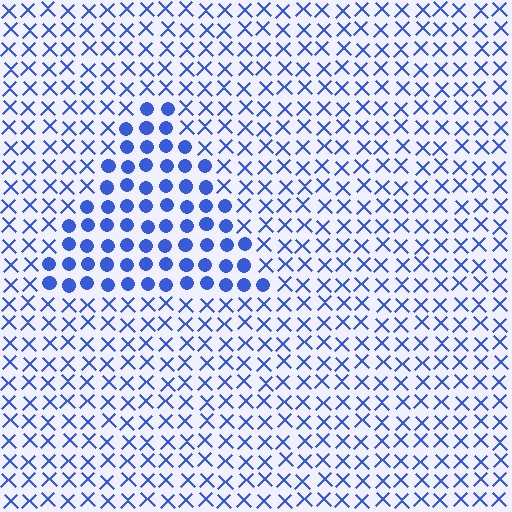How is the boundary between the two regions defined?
The boundary is defined by a change in element shape: circles inside vs. X marks outside. All elements share the same color and spacing.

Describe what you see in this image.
The image is filled with small blue elements arranged in a uniform grid. A triangle-shaped region contains circles, while the surrounding area contains X marks. The boundary is defined purely by the change in element shape.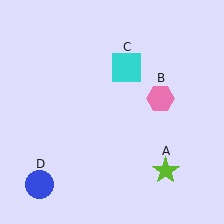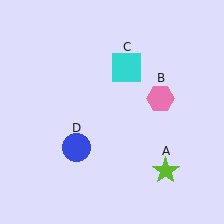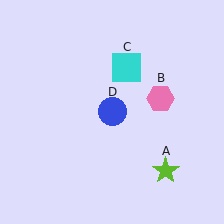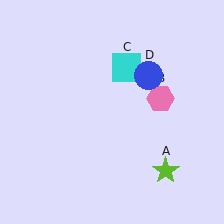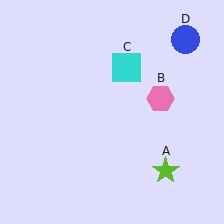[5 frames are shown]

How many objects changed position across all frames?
1 object changed position: blue circle (object D).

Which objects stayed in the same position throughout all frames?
Lime star (object A) and pink hexagon (object B) and cyan square (object C) remained stationary.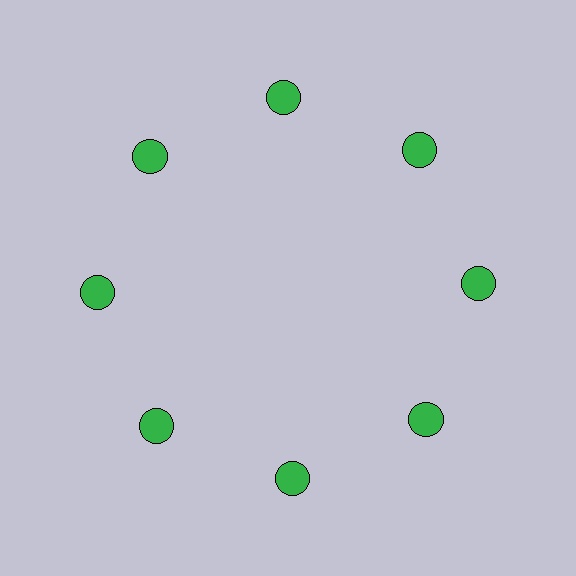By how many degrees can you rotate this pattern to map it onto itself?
The pattern maps onto itself every 45 degrees of rotation.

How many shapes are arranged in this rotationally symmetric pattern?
There are 8 shapes, arranged in 8 groups of 1.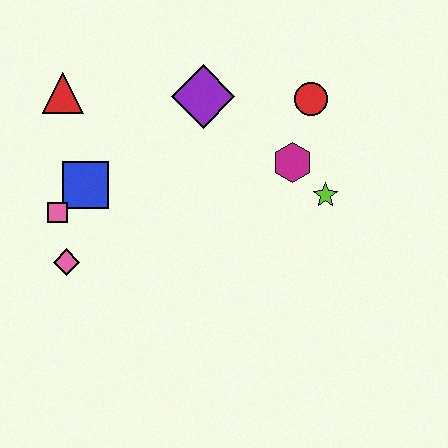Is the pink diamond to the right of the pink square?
Yes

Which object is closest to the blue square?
The pink square is closest to the blue square.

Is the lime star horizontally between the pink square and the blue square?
No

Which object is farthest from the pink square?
The red circle is farthest from the pink square.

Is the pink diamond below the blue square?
Yes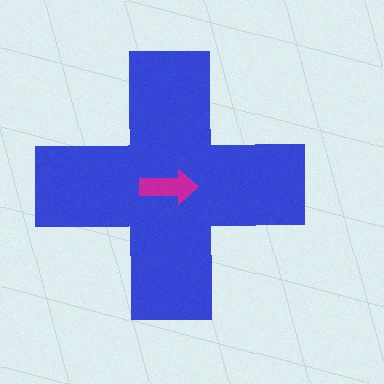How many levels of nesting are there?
2.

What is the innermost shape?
The magenta arrow.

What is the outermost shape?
The blue cross.